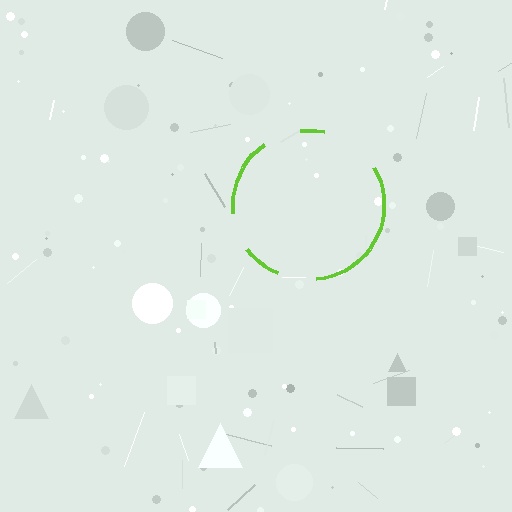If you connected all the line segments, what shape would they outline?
They would outline a circle.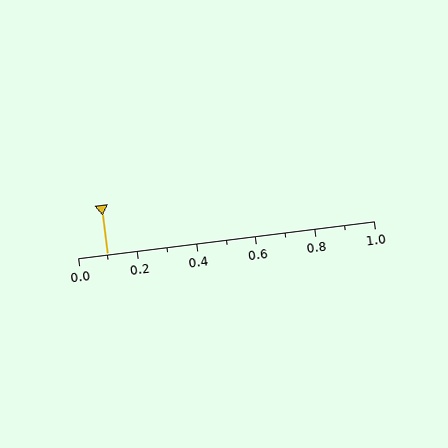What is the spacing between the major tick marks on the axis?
The major ticks are spaced 0.2 apart.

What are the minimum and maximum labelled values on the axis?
The axis runs from 0.0 to 1.0.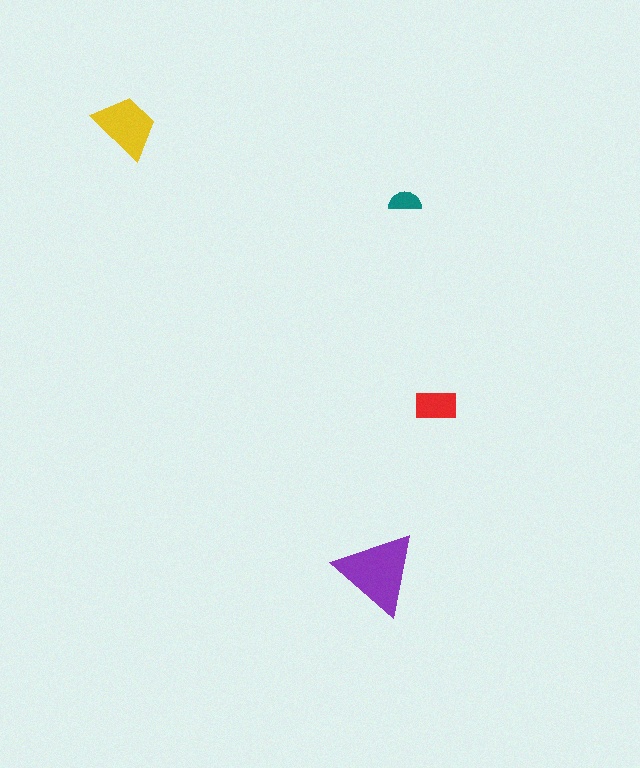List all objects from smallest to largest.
The teal semicircle, the red rectangle, the yellow trapezoid, the purple triangle.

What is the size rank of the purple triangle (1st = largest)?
1st.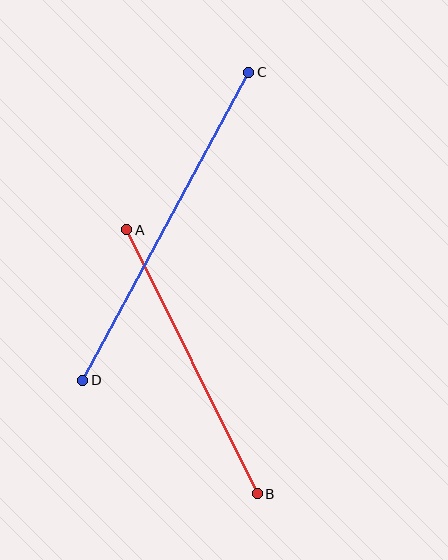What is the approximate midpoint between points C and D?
The midpoint is at approximately (166, 226) pixels.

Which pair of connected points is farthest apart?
Points C and D are farthest apart.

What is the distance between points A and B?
The distance is approximately 295 pixels.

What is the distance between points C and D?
The distance is approximately 350 pixels.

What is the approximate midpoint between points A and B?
The midpoint is at approximately (192, 362) pixels.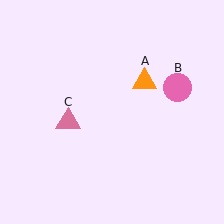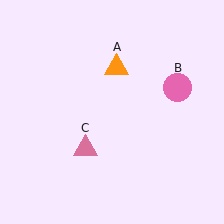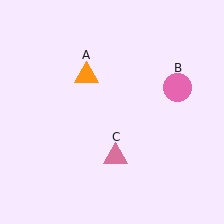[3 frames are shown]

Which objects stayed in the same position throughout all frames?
Pink circle (object B) remained stationary.